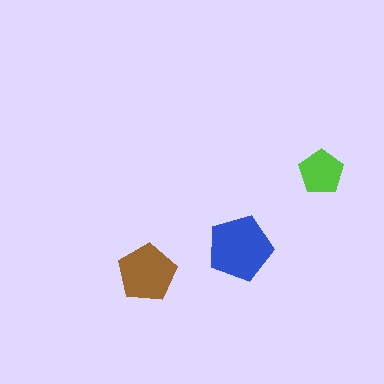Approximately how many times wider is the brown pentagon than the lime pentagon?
About 1.5 times wider.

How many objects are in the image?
There are 3 objects in the image.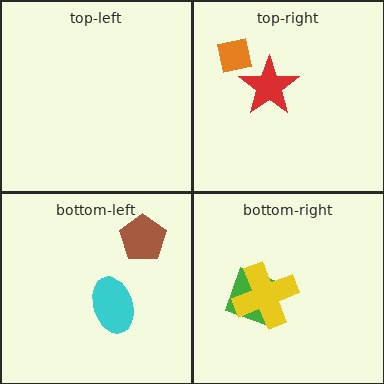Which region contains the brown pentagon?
The bottom-left region.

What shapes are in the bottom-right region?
The green square, the yellow cross.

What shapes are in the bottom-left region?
The cyan ellipse, the brown pentagon.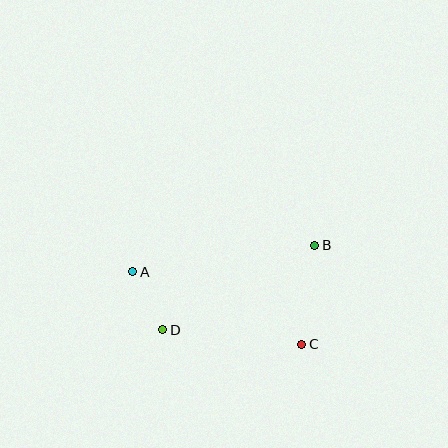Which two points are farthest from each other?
Points A and B are farthest from each other.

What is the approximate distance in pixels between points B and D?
The distance between B and D is approximately 174 pixels.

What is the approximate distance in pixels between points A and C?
The distance between A and C is approximately 184 pixels.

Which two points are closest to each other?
Points A and D are closest to each other.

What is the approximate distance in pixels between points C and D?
The distance between C and D is approximately 140 pixels.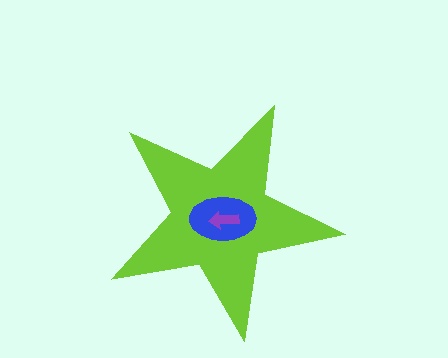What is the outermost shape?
The lime star.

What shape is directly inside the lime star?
The blue ellipse.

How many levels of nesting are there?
3.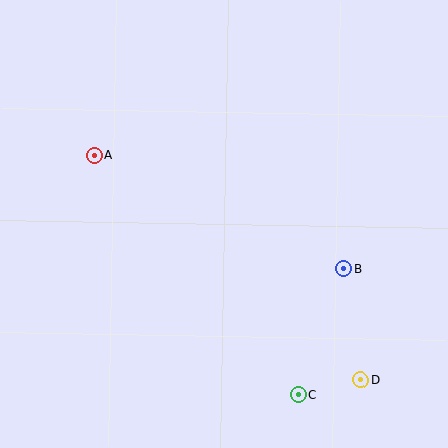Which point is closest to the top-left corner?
Point A is closest to the top-left corner.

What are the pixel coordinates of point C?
Point C is at (298, 395).